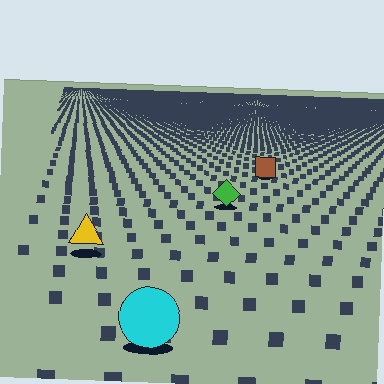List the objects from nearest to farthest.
From nearest to farthest: the cyan circle, the yellow triangle, the green diamond, the brown square.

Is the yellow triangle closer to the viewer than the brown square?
Yes. The yellow triangle is closer — you can tell from the texture gradient: the ground texture is coarser near it.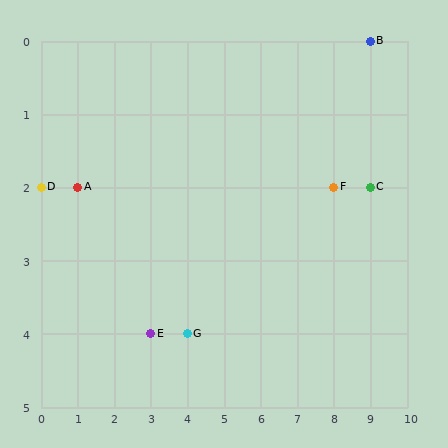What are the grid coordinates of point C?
Point C is at grid coordinates (9, 2).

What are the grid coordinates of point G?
Point G is at grid coordinates (4, 4).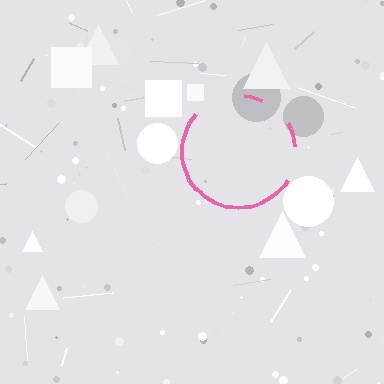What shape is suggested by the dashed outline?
The dashed outline suggests a circle.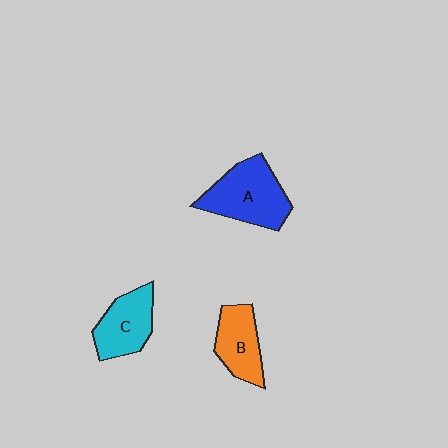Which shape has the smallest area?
Shape B (orange).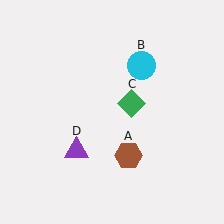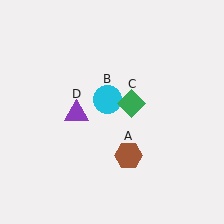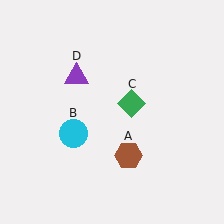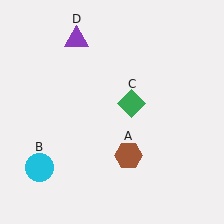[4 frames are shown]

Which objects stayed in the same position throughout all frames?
Brown hexagon (object A) and green diamond (object C) remained stationary.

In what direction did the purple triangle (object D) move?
The purple triangle (object D) moved up.